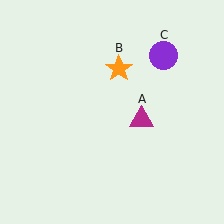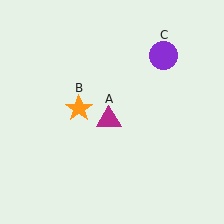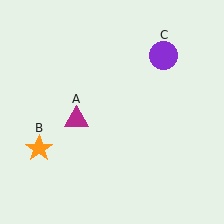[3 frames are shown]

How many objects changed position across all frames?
2 objects changed position: magenta triangle (object A), orange star (object B).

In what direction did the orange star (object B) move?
The orange star (object B) moved down and to the left.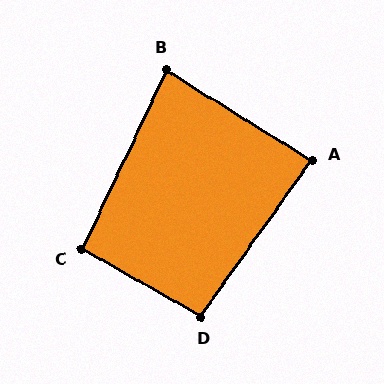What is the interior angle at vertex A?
Approximately 86 degrees (approximately right).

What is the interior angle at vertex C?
Approximately 94 degrees (approximately right).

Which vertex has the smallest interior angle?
B, at approximately 84 degrees.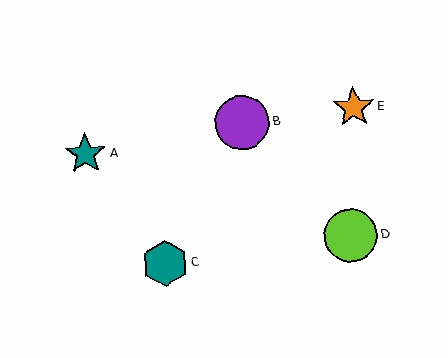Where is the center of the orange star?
The center of the orange star is at (354, 107).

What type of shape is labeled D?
Shape D is a lime circle.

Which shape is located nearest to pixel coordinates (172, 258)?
The teal hexagon (labeled C) at (165, 263) is nearest to that location.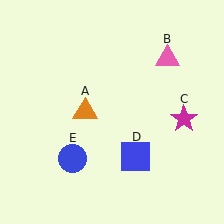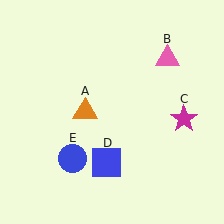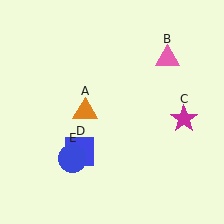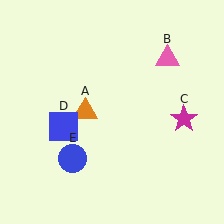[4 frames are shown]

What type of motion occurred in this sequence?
The blue square (object D) rotated clockwise around the center of the scene.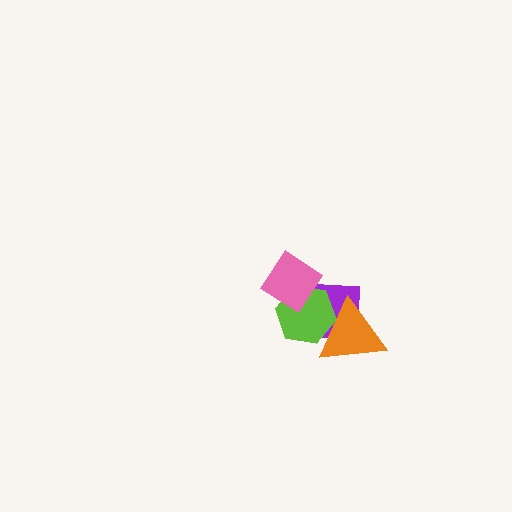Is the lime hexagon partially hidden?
Yes, it is partially covered by another shape.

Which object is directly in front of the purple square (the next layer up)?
The lime hexagon is directly in front of the purple square.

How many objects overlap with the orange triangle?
2 objects overlap with the orange triangle.